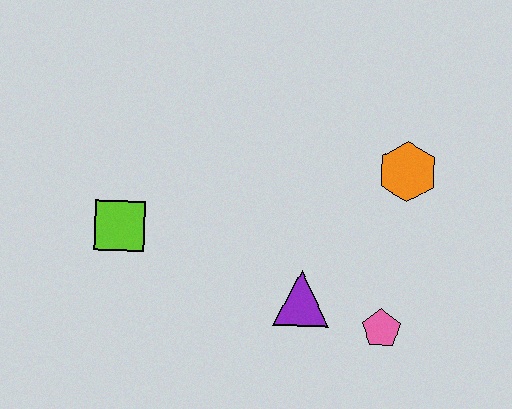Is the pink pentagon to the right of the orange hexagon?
No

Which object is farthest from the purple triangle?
The lime square is farthest from the purple triangle.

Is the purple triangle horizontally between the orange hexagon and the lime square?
Yes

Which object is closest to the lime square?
The purple triangle is closest to the lime square.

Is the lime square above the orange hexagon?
No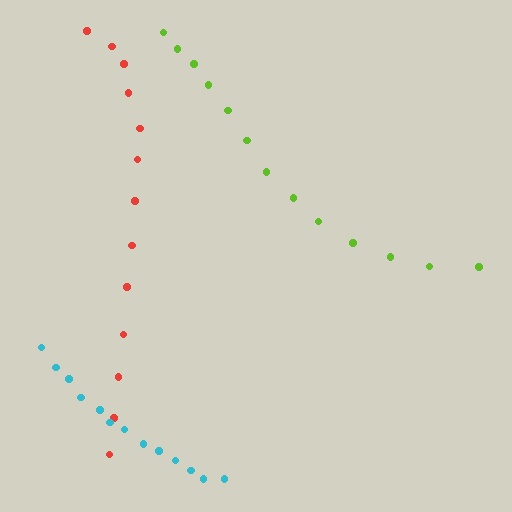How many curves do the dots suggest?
There are 3 distinct paths.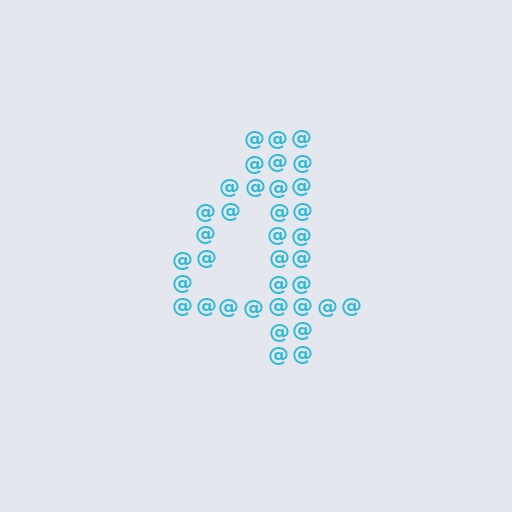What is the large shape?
The large shape is the digit 4.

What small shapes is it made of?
It is made of small at signs.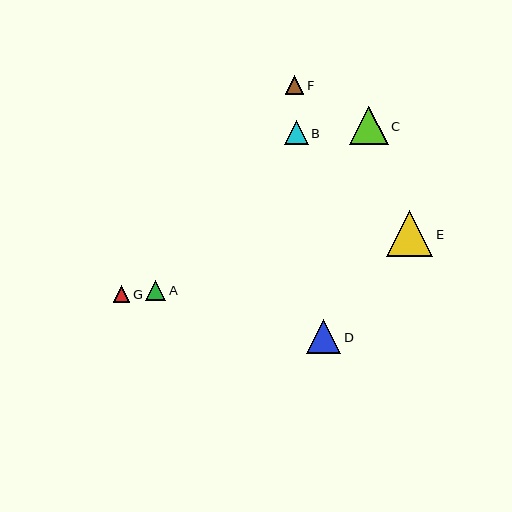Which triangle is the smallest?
Triangle G is the smallest with a size of approximately 17 pixels.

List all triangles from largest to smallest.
From largest to smallest: E, C, D, B, A, F, G.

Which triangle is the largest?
Triangle E is the largest with a size of approximately 46 pixels.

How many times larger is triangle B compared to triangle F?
Triangle B is approximately 1.3 times the size of triangle F.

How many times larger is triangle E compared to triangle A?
Triangle E is approximately 2.3 times the size of triangle A.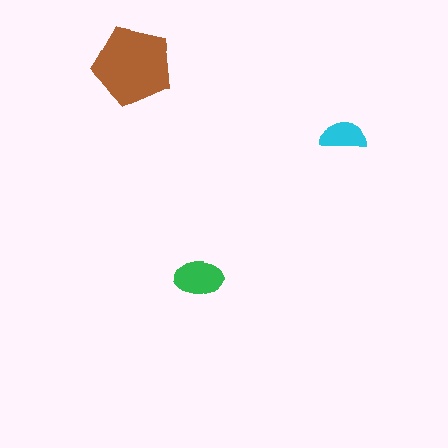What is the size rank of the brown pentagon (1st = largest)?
1st.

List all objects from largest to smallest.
The brown pentagon, the green ellipse, the cyan semicircle.